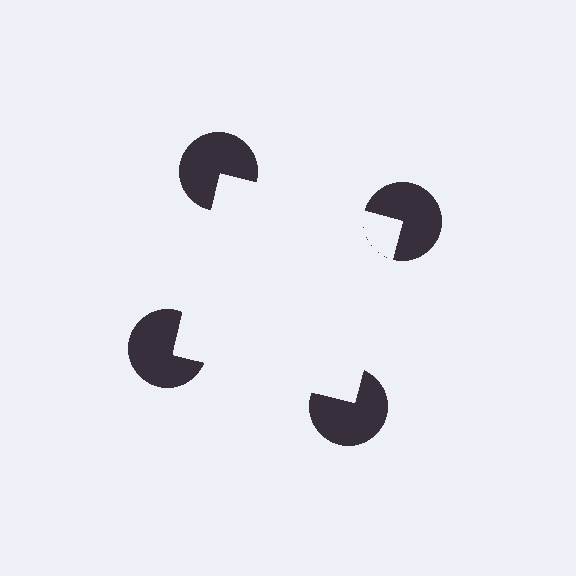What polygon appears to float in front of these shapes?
An illusory square — its edges are inferred from the aligned wedge cuts in the pac-man discs, not physically drawn.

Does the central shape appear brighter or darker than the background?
It typically appears slightly brighter than the background, even though no actual brightness change is drawn.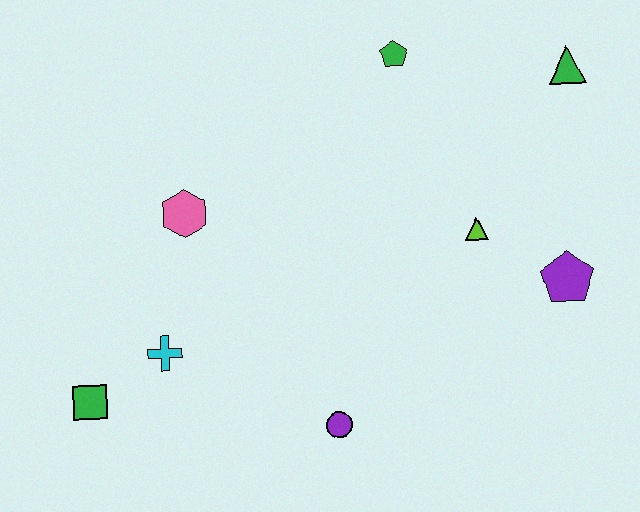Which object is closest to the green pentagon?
The green triangle is closest to the green pentagon.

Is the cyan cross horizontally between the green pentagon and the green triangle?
No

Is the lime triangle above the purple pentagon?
Yes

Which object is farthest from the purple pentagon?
The green square is farthest from the purple pentagon.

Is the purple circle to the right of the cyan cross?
Yes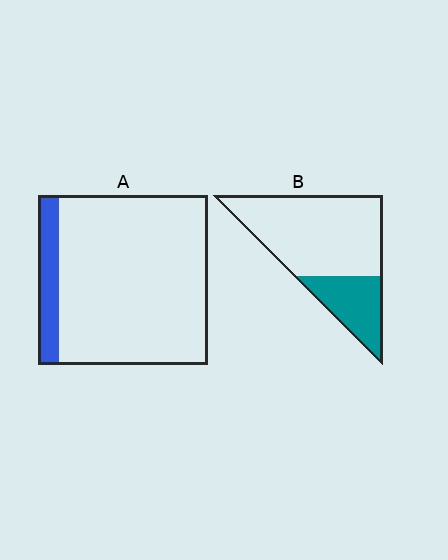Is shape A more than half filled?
No.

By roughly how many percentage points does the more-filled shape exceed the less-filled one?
By roughly 15 percentage points (B over A).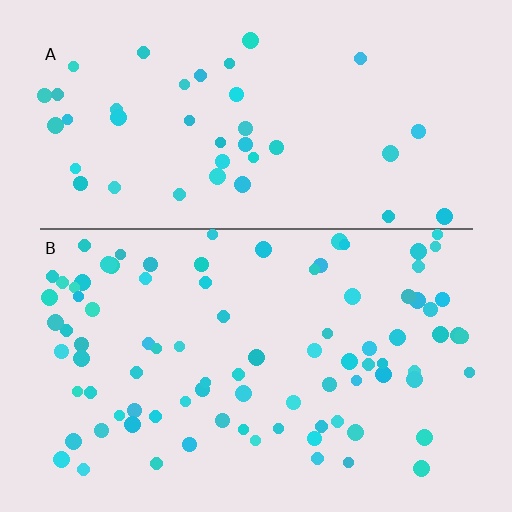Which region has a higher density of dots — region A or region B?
B (the bottom).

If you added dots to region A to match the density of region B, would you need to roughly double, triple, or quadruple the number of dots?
Approximately double.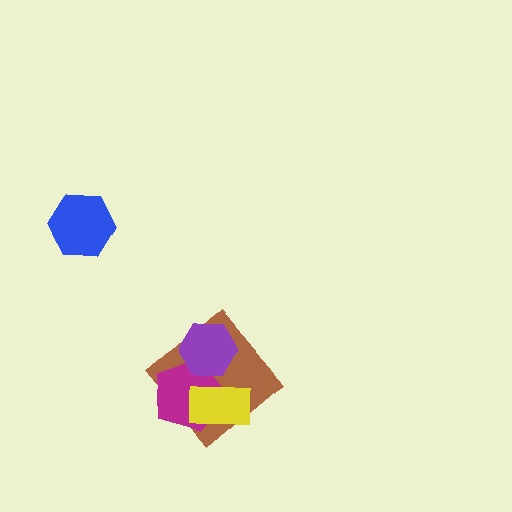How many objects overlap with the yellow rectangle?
2 objects overlap with the yellow rectangle.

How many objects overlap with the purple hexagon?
2 objects overlap with the purple hexagon.